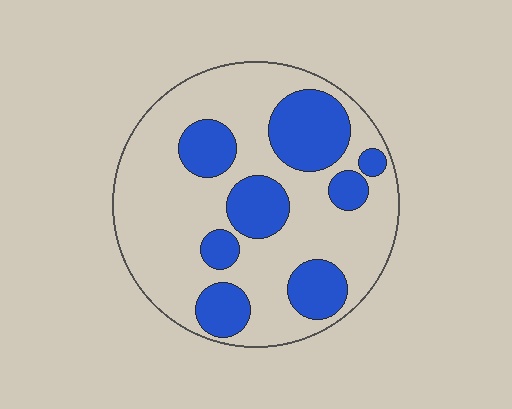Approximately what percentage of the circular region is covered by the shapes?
Approximately 30%.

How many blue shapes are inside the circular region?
8.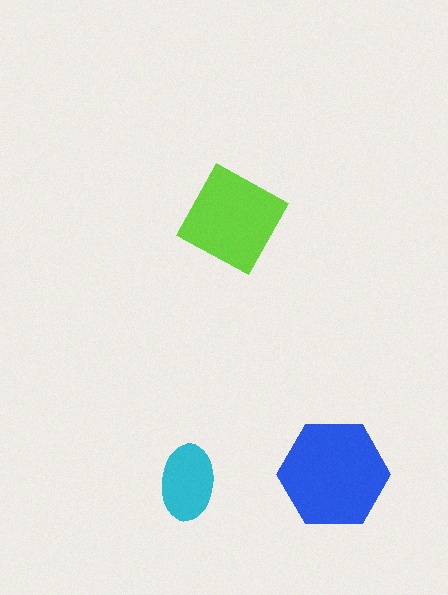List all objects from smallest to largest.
The cyan ellipse, the lime diamond, the blue hexagon.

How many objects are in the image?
There are 3 objects in the image.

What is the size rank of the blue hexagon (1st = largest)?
1st.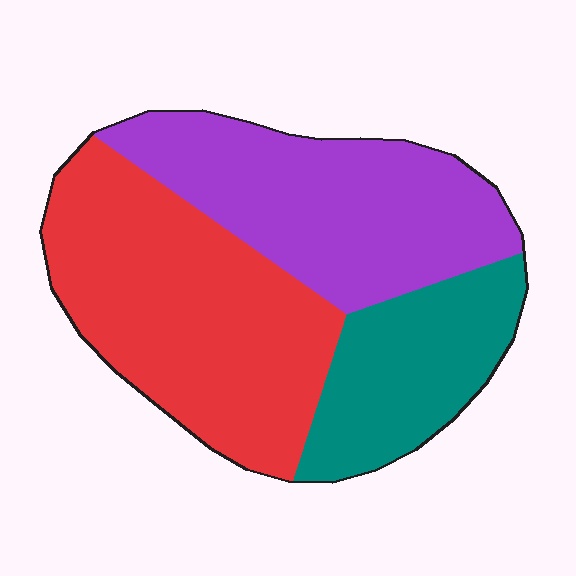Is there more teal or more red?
Red.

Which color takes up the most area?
Red, at roughly 45%.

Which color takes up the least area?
Teal, at roughly 20%.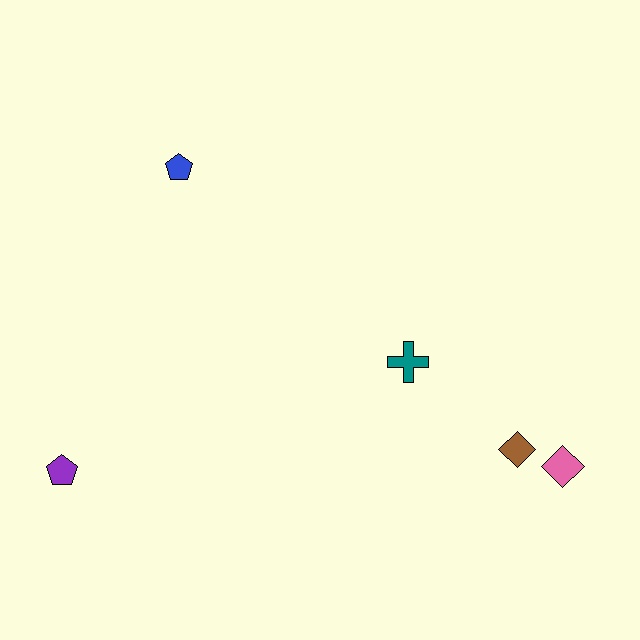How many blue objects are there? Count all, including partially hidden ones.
There is 1 blue object.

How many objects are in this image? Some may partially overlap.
There are 5 objects.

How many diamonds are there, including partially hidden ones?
There are 2 diamonds.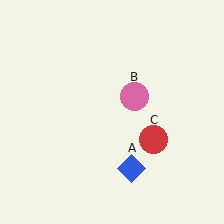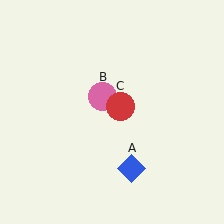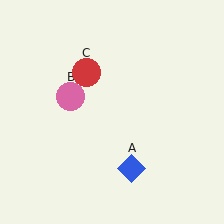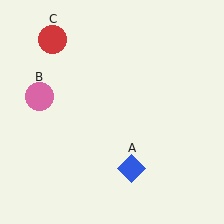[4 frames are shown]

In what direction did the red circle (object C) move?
The red circle (object C) moved up and to the left.